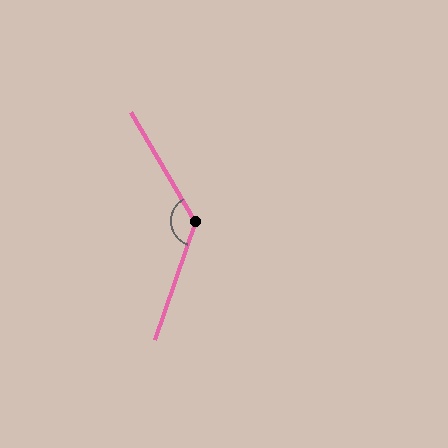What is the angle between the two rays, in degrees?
Approximately 130 degrees.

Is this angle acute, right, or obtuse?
It is obtuse.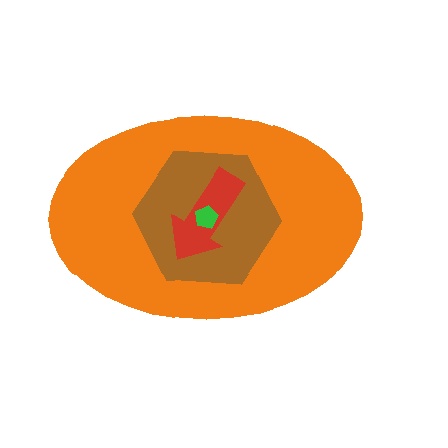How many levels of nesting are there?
4.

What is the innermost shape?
The green pentagon.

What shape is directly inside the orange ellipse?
The brown hexagon.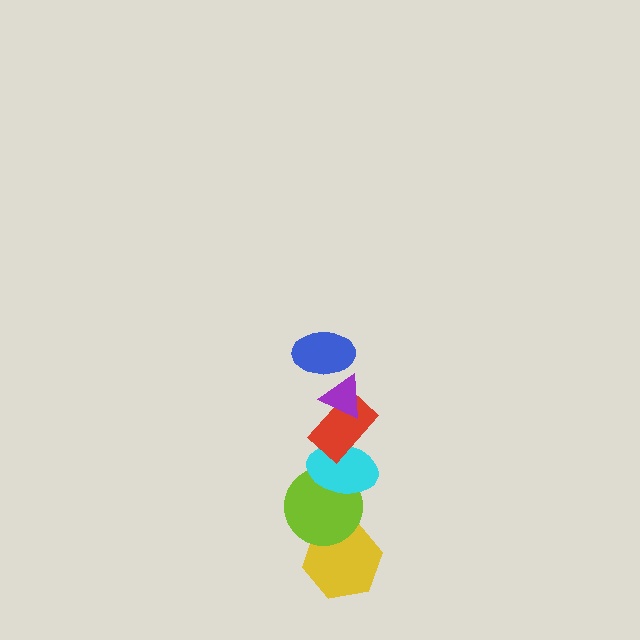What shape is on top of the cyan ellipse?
The red rectangle is on top of the cyan ellipse.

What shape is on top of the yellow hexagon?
The lime circle is on top of the yellow hexagon.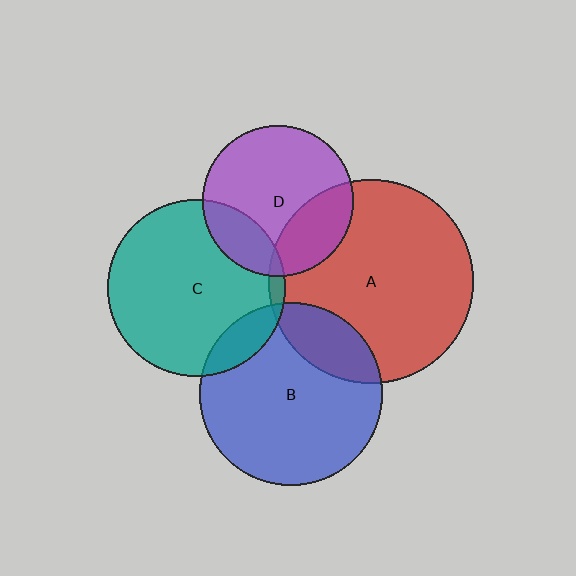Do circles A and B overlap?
Yes.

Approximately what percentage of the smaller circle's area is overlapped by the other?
Approximately 20%.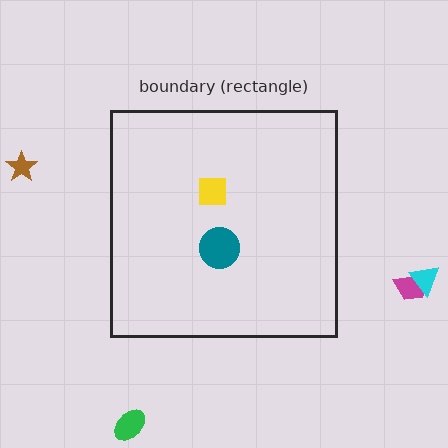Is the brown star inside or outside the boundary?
Outside.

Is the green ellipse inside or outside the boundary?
Outside.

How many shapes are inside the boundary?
2 inside, 4 outside.